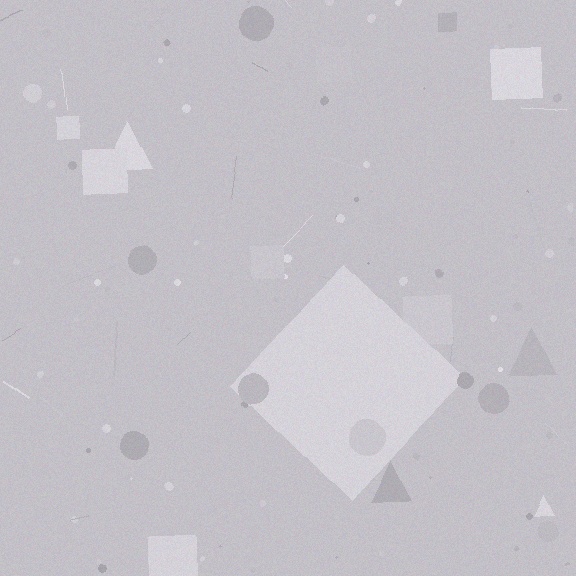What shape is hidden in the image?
A diamond is hidden in the image.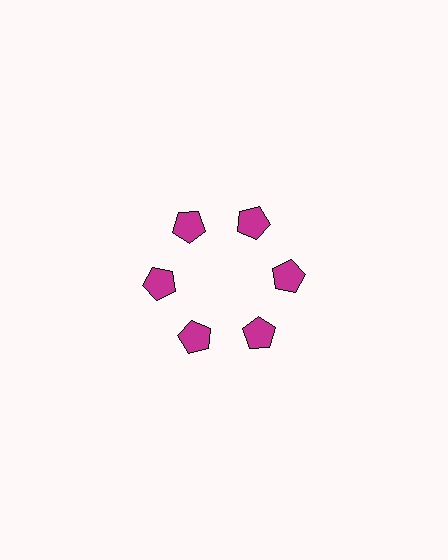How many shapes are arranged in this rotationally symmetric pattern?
There are 6 shapes, arranged in 6 groups of 1.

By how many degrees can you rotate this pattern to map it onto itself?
The pattern maps onto itself every 60 degrees of rotation.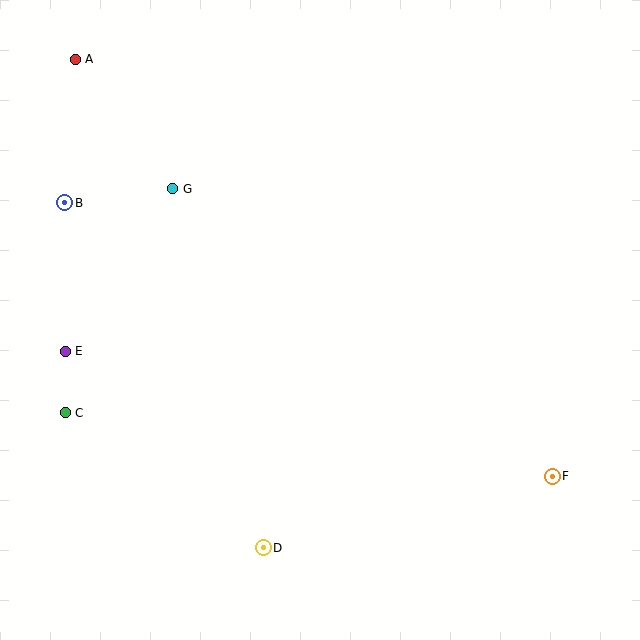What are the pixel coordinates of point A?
Point A is at (75, 59).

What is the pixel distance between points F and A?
The distance between F and A is 634 pixels.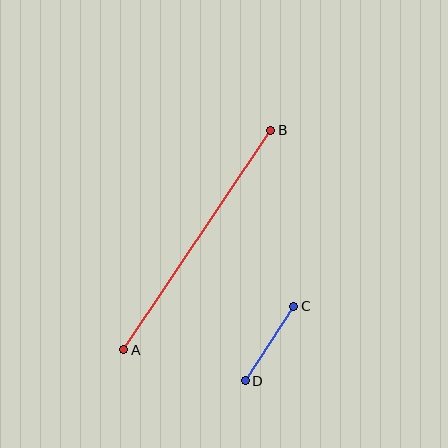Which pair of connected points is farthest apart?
Points A and B are farthest apart.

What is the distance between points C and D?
The distance is approximately 89 pixels.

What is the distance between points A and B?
The distance is approximately 264 pixels.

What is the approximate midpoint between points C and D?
The midpoint is at approximately (270, 343) pixels.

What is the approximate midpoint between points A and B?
The midpoint is at approximately (197, 240) pixels.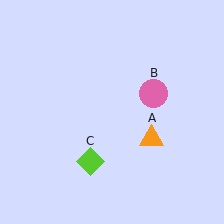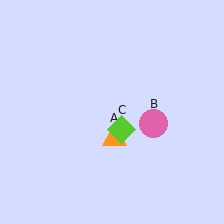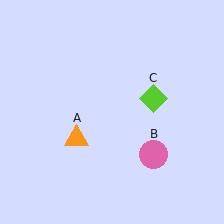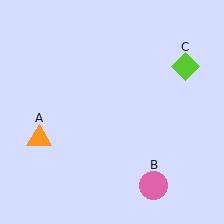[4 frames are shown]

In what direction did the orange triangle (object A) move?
The orange triangle (object A) moved left.